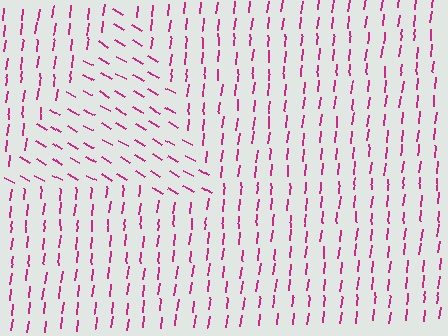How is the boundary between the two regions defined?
The boundary is defined purely by a change in line orientation (approximately 66 degrees difference). All lines are the same color and thickness.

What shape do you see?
I see a triangle.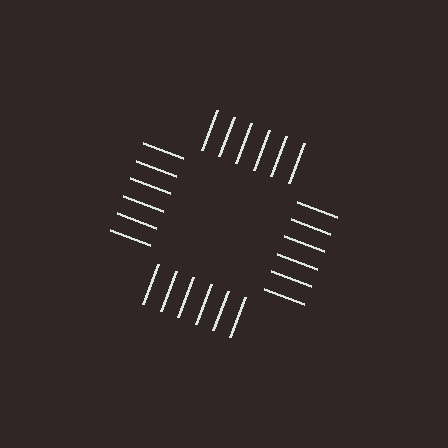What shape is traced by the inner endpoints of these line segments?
An illusory square — the line segments terminate on its edges but no continuous stroke is drawn.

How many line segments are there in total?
24 — 6 along each of the 4 edges.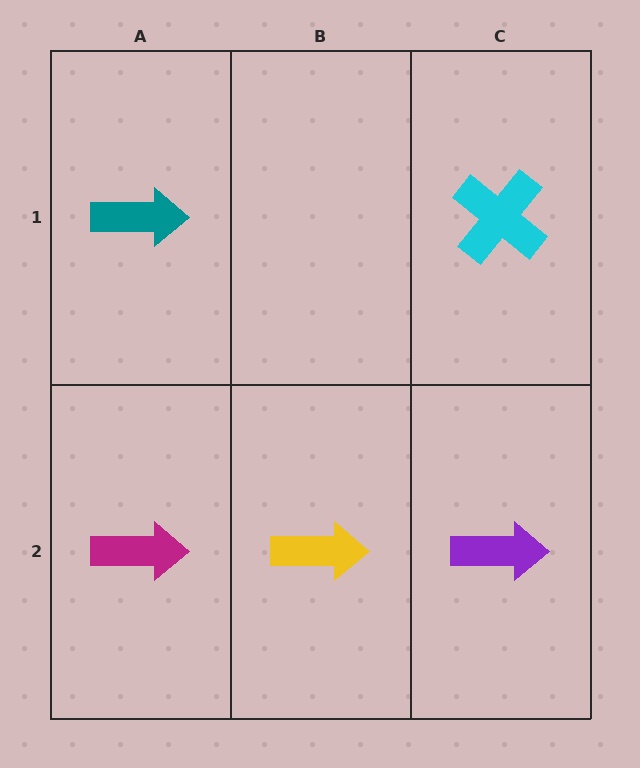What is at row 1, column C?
A cyan cross.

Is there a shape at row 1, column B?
No, that cell is empty.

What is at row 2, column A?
A magenta arrow.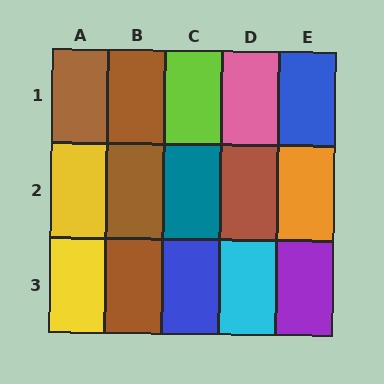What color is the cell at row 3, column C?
Blue.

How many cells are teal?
1 cell is teal.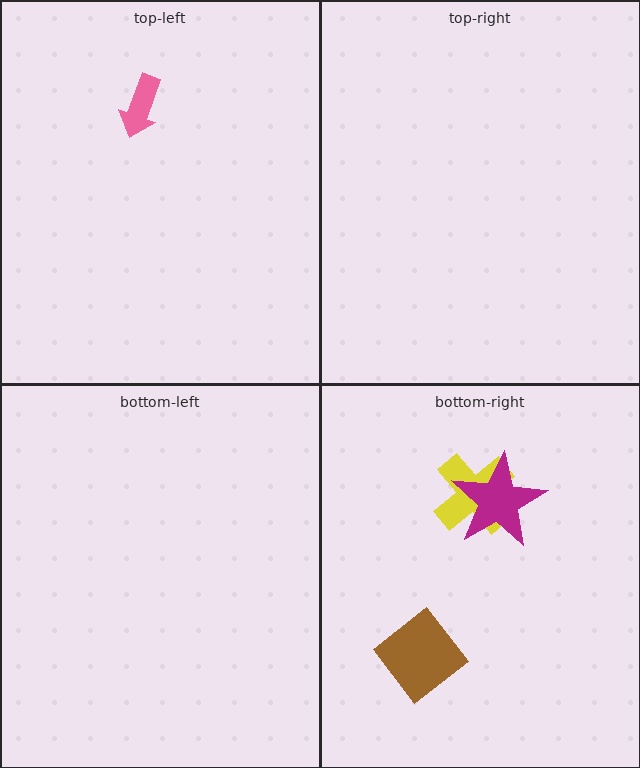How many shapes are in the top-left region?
1.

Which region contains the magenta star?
The bottom-right region.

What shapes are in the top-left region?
The pink arrow.